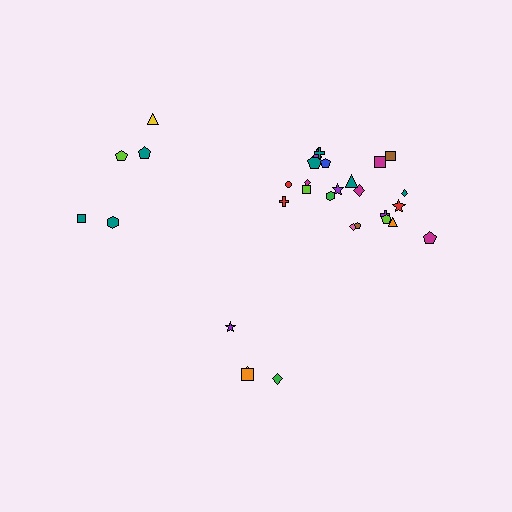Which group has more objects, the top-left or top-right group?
The top-right group.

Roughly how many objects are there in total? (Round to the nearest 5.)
Roughly 30 objects in total.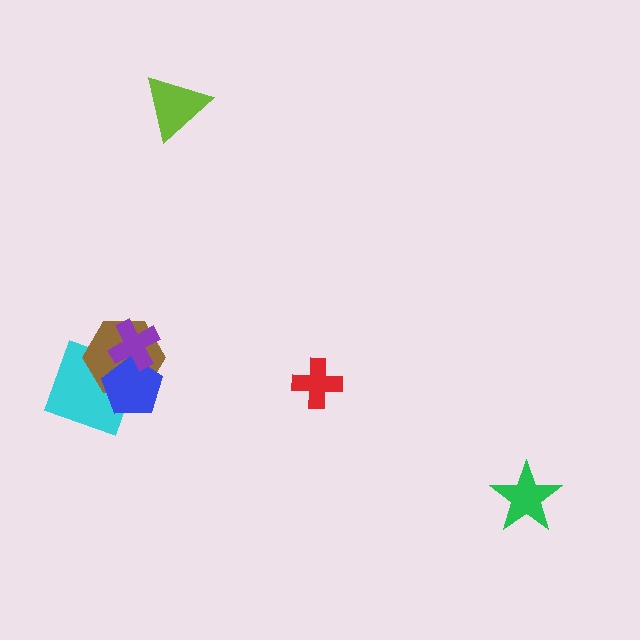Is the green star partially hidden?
No, no other shape covers it.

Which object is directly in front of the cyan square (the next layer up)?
The brown hexagon is directly in front of the cyan square.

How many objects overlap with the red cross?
0 objects overlap with the red cross.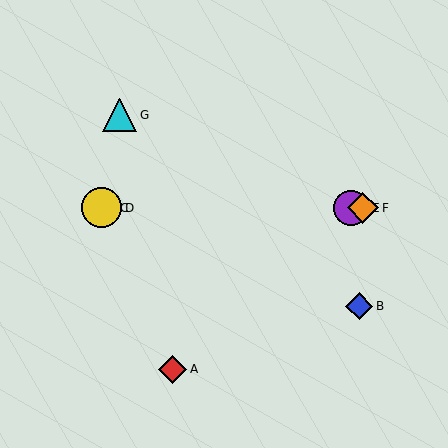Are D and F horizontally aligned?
Yes, both are at y≈208.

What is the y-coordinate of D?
Object D is at y≈208.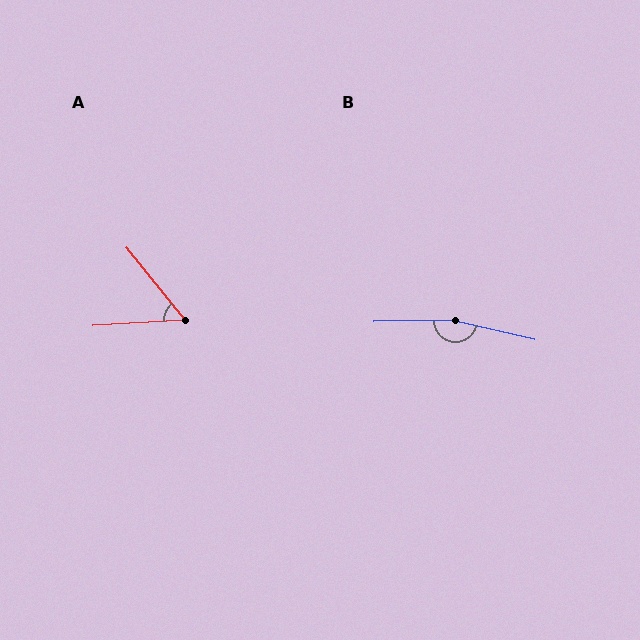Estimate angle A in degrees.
Approximately 54 degrees.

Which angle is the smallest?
A, at approximately 54 degrees.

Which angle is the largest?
B, at approximately 166 degrees.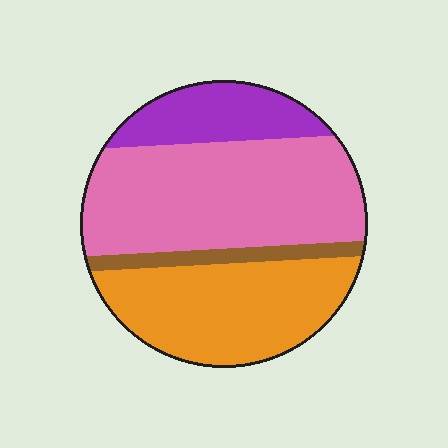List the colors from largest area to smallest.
From largest to smallest: pink, orange, purple, brown.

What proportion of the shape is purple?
Purple takes up about one sixth (1/6) of the shape.